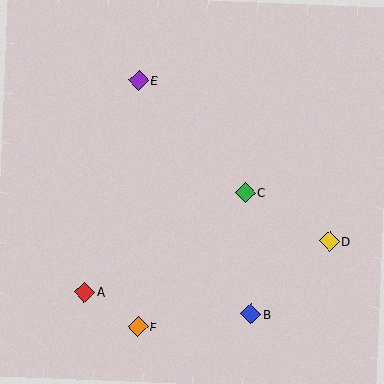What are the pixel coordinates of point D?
Point D is at (329, 241).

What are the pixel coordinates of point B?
Point B is at (251, 314).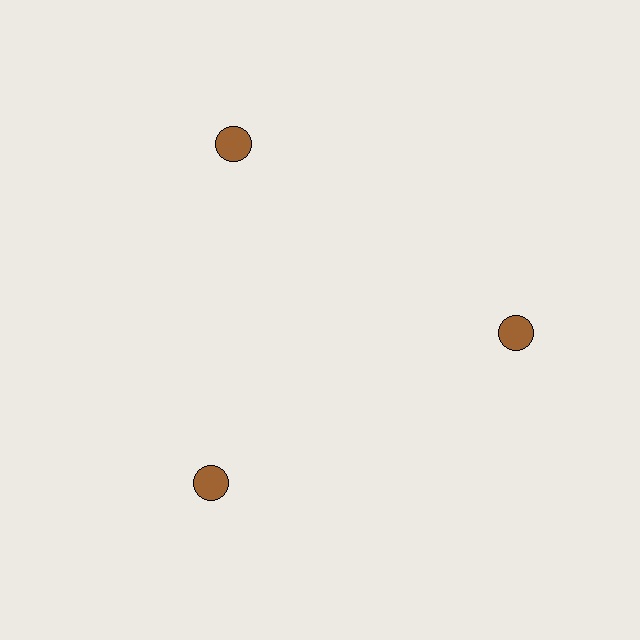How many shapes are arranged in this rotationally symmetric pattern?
There are 3 shapes, arranged in 3 groups of 1.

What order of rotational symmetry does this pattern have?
This pattern has 3-fold rotational symmetry.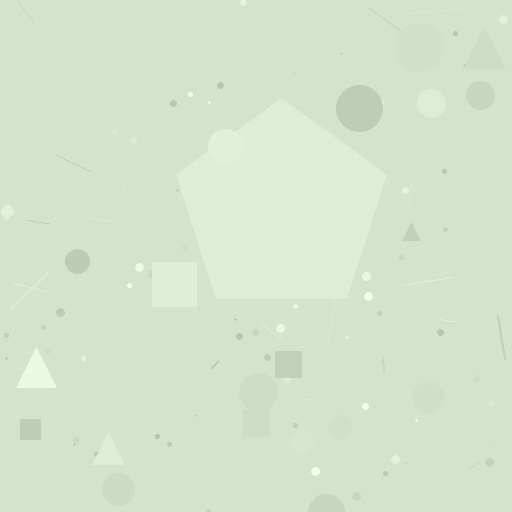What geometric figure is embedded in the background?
A pentagon is embedded in the background.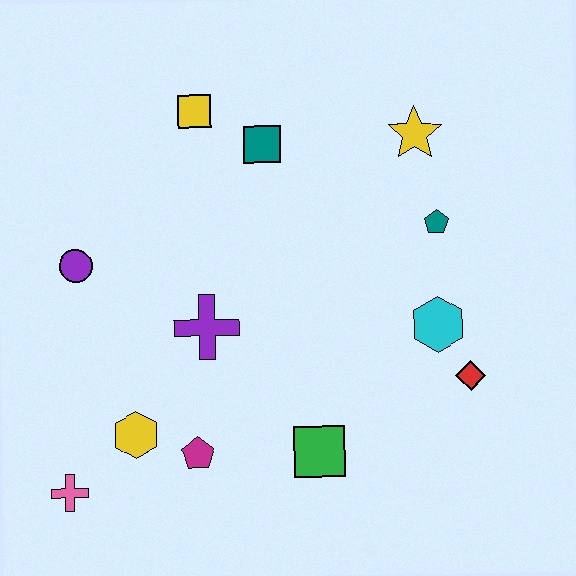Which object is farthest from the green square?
The yellow square is farthest from the green square.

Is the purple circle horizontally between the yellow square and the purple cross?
No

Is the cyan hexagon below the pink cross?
No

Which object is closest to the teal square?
The yellow square is closest to the teal square.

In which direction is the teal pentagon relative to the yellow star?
The teal pentagon is below the yellow star.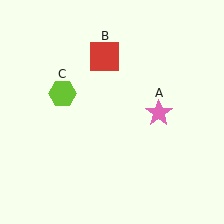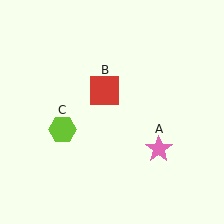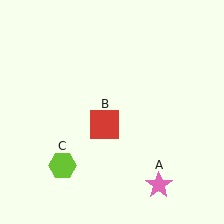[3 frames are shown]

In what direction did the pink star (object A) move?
The pink star (object A) moved down.